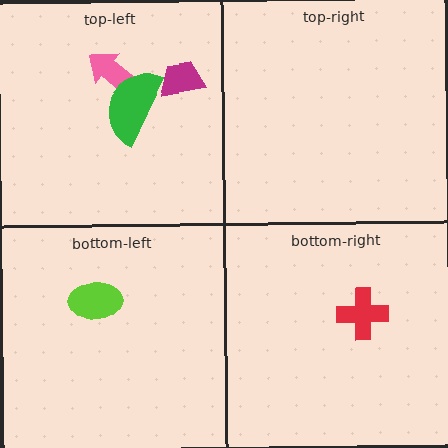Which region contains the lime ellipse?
The bottom-left region.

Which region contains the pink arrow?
The top-left region.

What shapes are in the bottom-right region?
The red cross.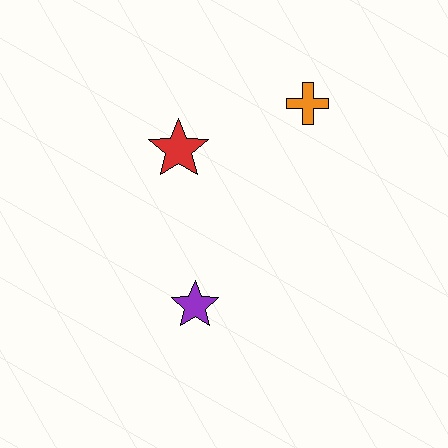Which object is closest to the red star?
The orange cross is closest to the red star.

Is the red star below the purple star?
No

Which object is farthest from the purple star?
The orange cross is farthest from the purple star.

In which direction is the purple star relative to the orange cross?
The purple star is below the orange cross.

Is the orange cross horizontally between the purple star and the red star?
No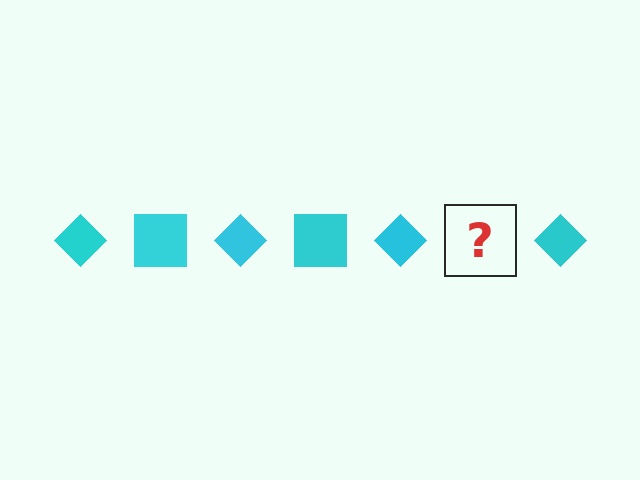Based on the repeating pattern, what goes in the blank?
The blank should be a cyan square.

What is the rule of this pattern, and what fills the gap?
The rule is that the pattern cycles through diamond, square shapes in cyan. The gap should be filled with a cyan square.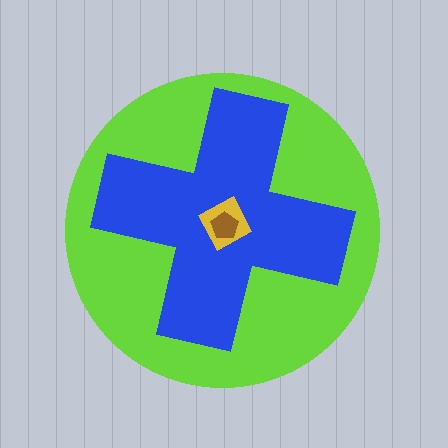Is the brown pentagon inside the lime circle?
Yes.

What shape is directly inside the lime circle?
The blue cross.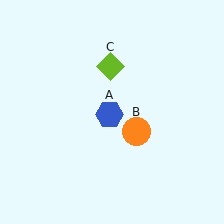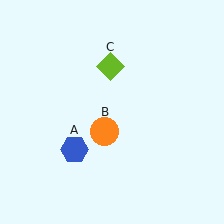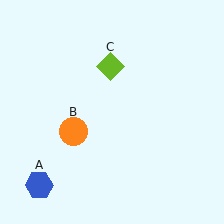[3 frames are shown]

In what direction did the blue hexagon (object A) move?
The blue hexagon (object A) moved down and to the left.